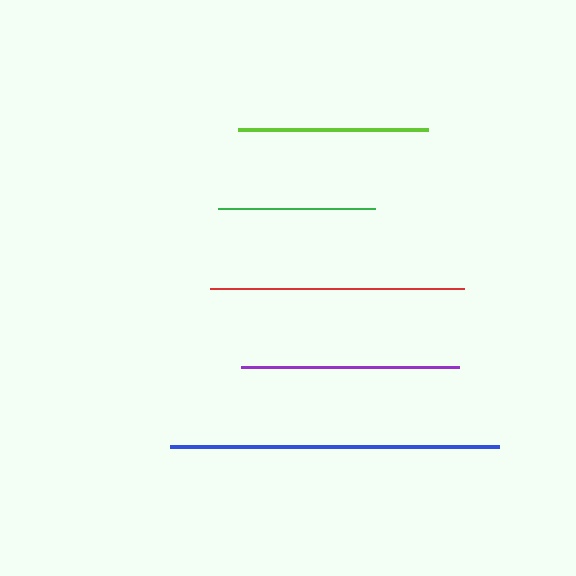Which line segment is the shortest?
The green line is the shortest at approximately 157 pixels.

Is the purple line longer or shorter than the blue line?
The blue line is longer than the purple line.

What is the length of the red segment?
The red segment is approximately 254 pixels long.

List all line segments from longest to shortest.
From longest to shortest: blue, red, purple, lime, green.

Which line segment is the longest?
The blue line is the longest at approximately 329 pixels.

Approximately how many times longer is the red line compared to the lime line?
The red line is approximately 1.3 times the length of the lime line.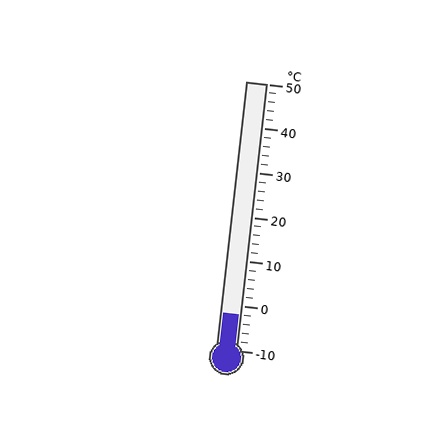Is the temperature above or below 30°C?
The temperature is below 30°C.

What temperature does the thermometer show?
The thermometer shows approximately -2°C.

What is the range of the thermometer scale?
The thermometer scale ranges from -10°C to 50°C.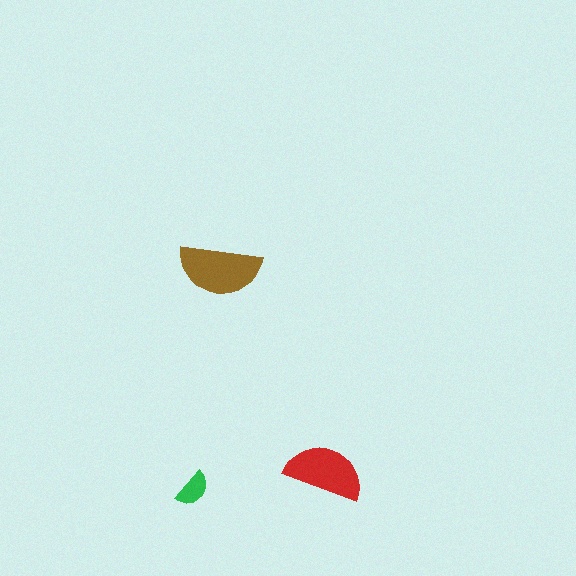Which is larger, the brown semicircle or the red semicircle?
The brown one.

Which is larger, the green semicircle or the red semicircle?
The red one.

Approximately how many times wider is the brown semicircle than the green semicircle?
About 2 times wider.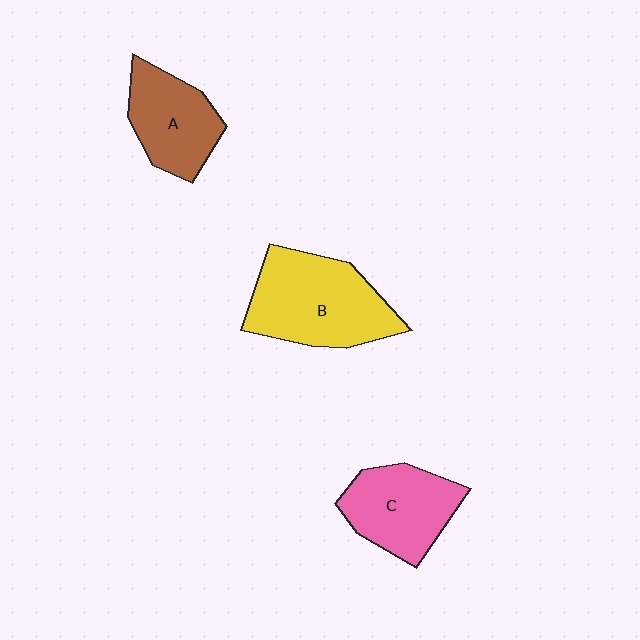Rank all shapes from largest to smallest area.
From largest to smallest: B (yellow), C (pink), A (brown).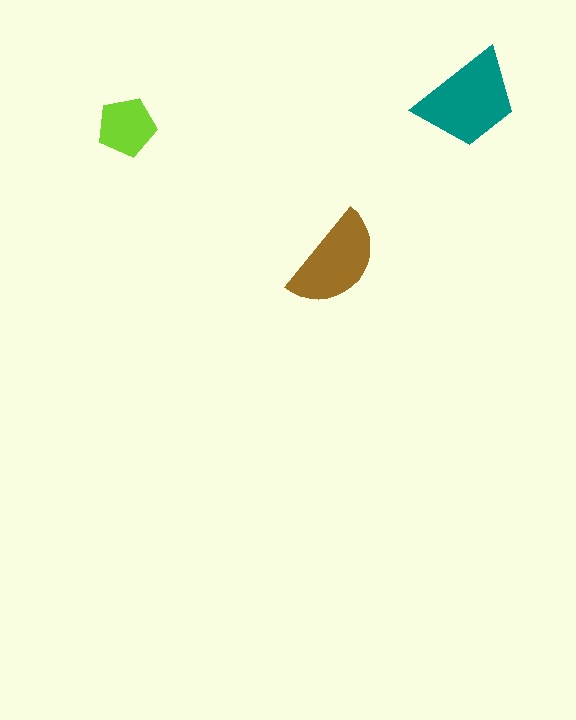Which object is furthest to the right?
The teal trapezoid is rightmost.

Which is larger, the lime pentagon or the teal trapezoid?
The teal trapezoid.